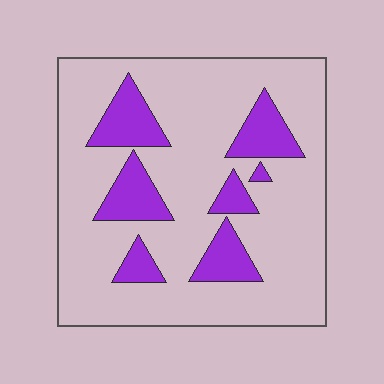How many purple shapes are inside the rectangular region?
7.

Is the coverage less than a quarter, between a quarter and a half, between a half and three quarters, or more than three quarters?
Less than a quarter.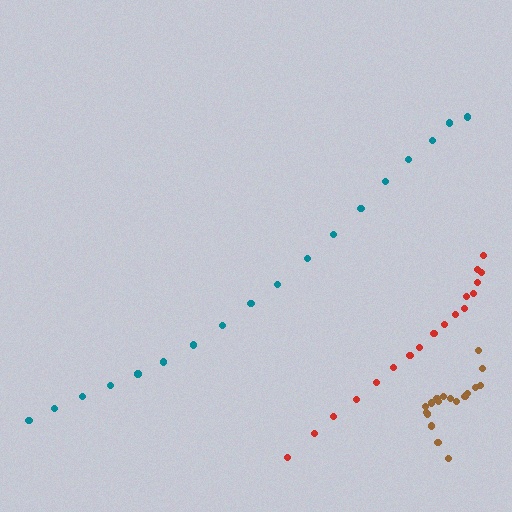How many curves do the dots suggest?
There are 3 distinct paths.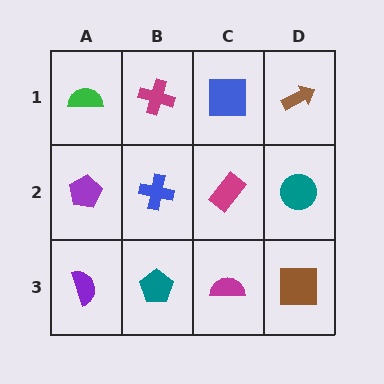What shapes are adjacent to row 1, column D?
A teal circle (row 2, column D), a blue square (row 1, column C).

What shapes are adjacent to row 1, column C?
A magenta rectangle (row 2, column C), a magenta cross (row 1, column B), a brown arrow (row 1, column D).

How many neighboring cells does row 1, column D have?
2.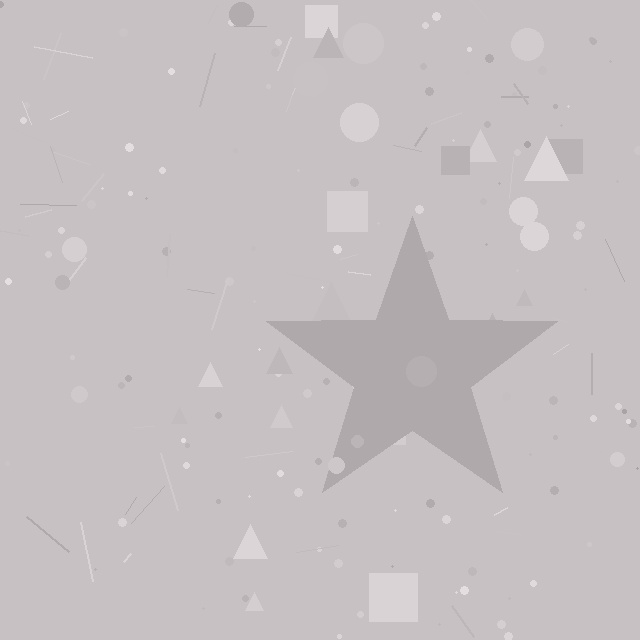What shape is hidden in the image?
A star is hidden in the image.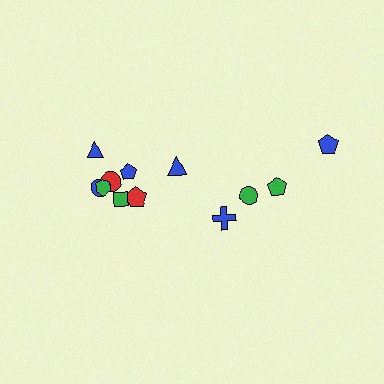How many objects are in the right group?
There are 4 objects.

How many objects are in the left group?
There are 8 objects.